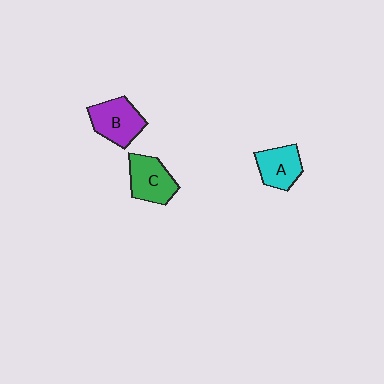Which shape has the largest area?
Shape B (purple).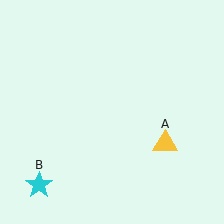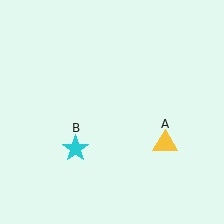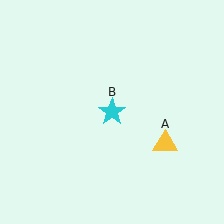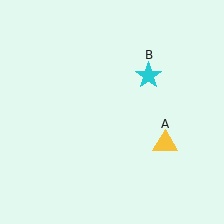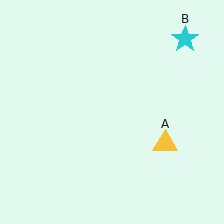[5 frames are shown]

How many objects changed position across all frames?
1 object changed position: cyan star (object B).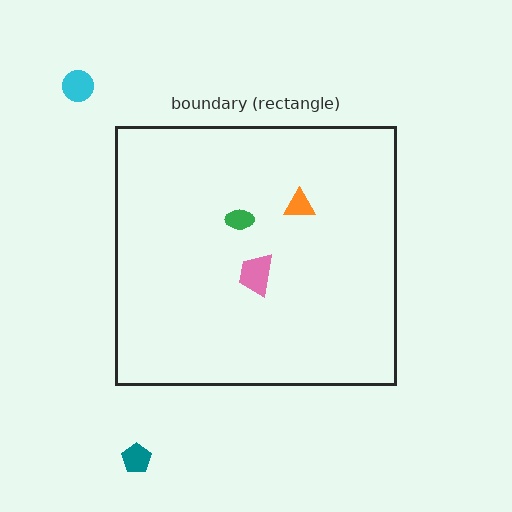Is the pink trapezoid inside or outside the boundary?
Inside.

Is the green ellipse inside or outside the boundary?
Inside.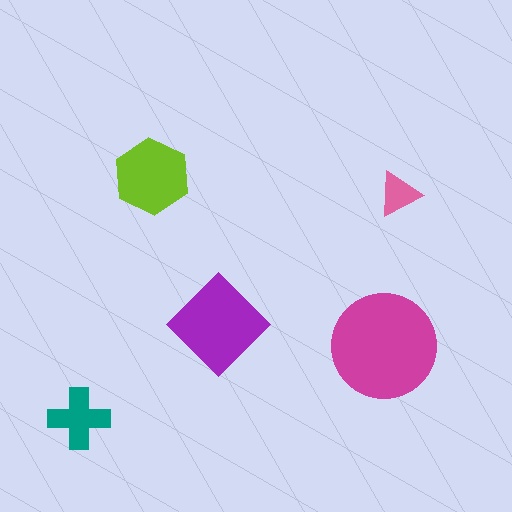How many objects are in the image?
There are 5 objects in the image.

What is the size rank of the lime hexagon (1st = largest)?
3rd.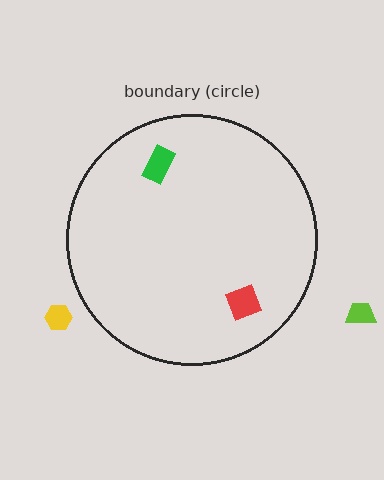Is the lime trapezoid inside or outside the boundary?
Outside.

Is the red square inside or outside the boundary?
Inside.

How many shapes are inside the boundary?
2 inside, 2 outside.